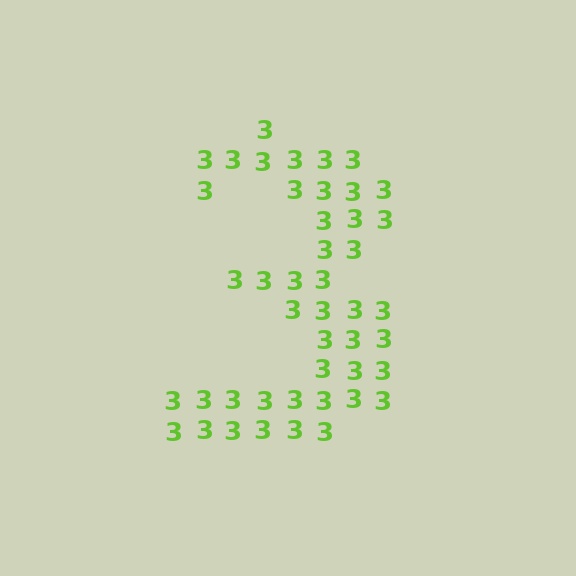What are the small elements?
The small elements are digit 3's.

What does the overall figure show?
The overall figure shows the digit 3.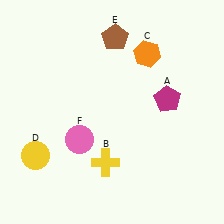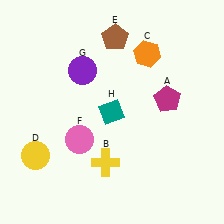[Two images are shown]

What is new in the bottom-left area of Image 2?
A teal diamond (H) was added in the bottom-left area of Image 2.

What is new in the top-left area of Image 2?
A purple circle (G) was added in the top-left area of Image 2.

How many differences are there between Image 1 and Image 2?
There are 2 differences between the two images.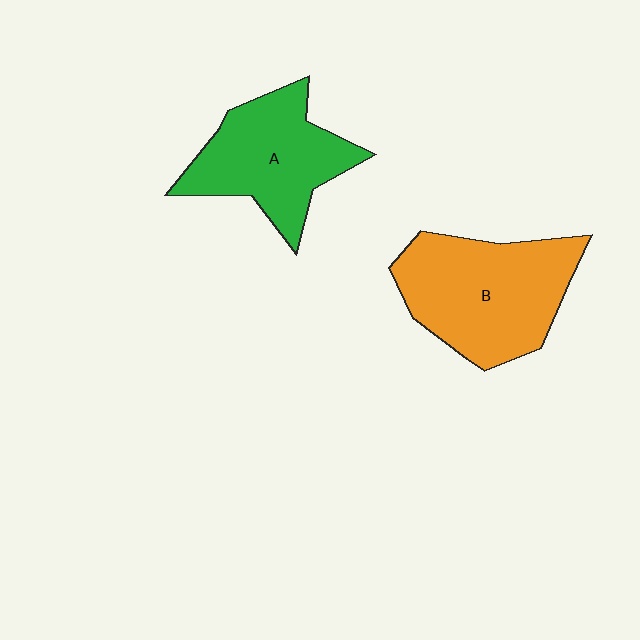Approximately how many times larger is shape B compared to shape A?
Approximately 1.2 times.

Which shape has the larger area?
Shape B (orange).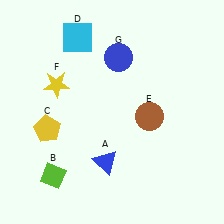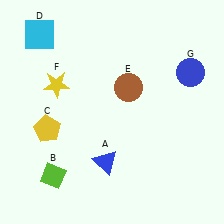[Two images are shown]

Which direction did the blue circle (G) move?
The blue circle (G) moved right.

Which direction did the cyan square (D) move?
The cyan square (D) moved left.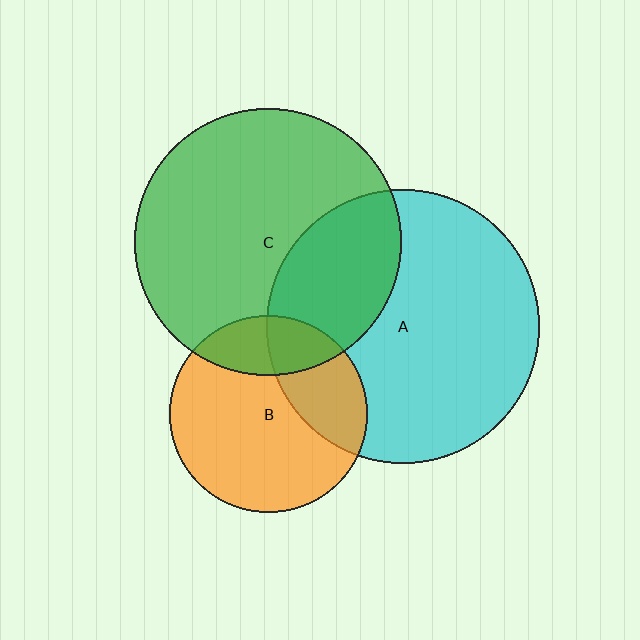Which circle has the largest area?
Circle A (cyan).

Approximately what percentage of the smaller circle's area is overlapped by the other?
Approximately 20%.